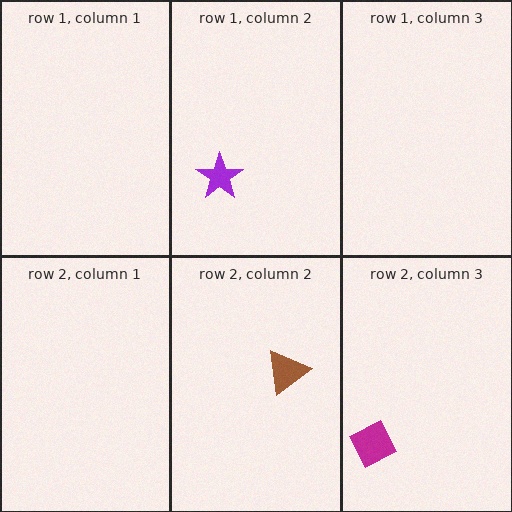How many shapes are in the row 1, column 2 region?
1.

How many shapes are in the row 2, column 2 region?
1.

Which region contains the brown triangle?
The row 2, column 2 region.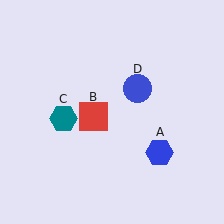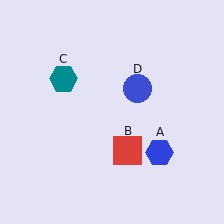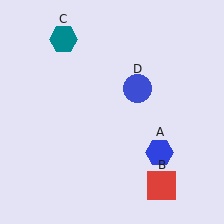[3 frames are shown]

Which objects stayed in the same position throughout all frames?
Blue hexagon (object A) and blue circle (object D) remained stationary.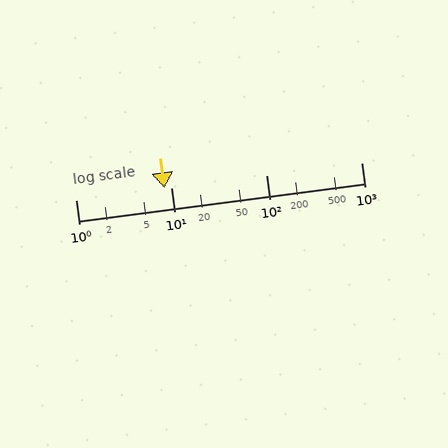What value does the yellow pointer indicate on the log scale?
The pointer indicates approximately 8.5.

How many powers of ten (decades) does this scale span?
The scale spans 3 decades, from 1 to 1000.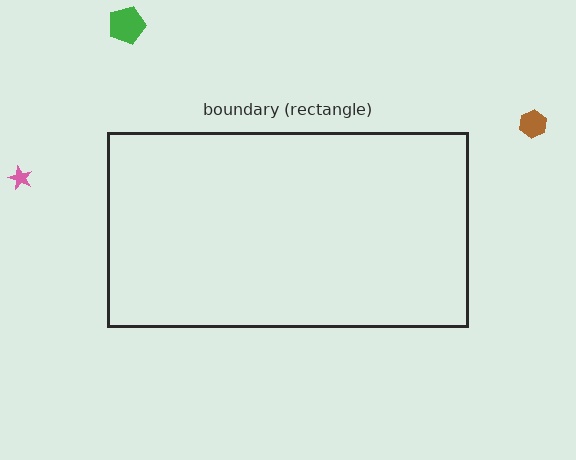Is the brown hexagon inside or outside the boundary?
Outside.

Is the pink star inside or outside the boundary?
Outside.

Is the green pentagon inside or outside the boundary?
Outside.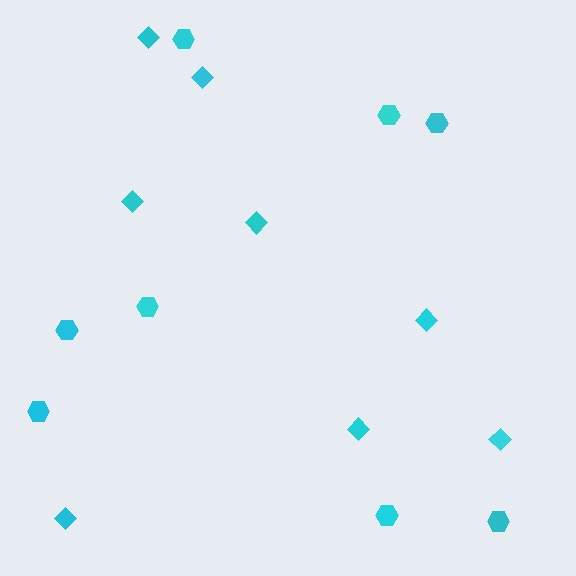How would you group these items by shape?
There are 2 groups: one group of hexagons (8) and one group of diamonds (8).